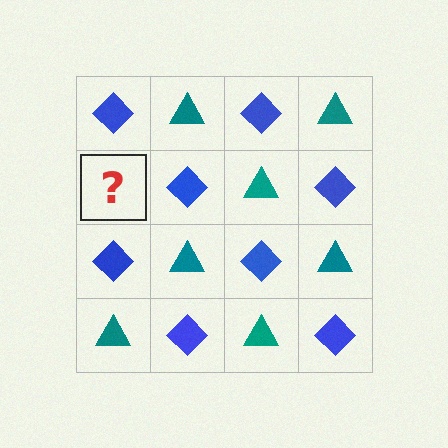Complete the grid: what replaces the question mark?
The question mark should be replaced with a teal triangle.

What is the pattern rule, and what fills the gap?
The rule is that it alternates blue diamond and teal triangle in a checkerboard pattern. The gap should be filled with a teal triangle.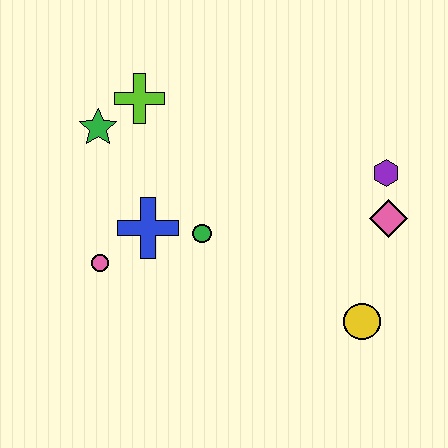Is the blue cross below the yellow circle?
No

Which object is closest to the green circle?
The blue cross is closest to the green circle.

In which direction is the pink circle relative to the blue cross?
The pink circle is to the left of the blue cross.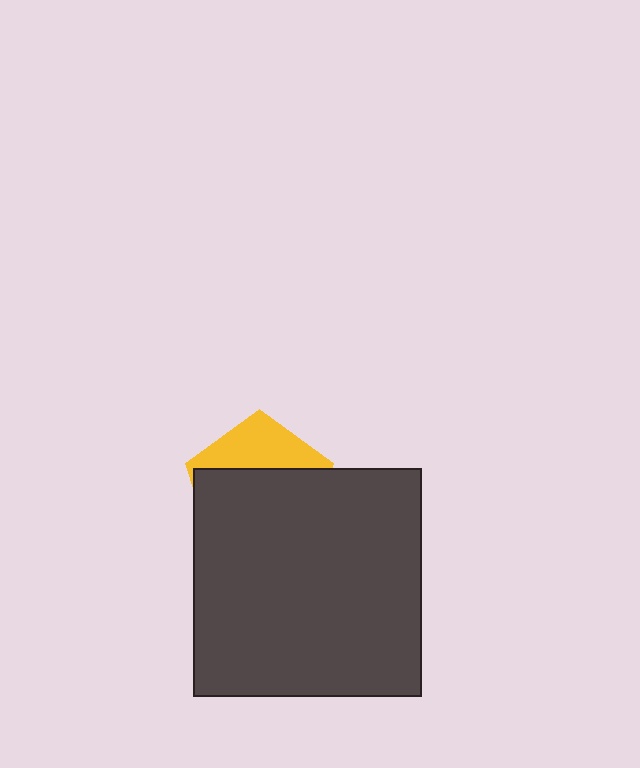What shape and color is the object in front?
The object in front is a dark gray square.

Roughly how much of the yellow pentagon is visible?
A small part of it is visible (roughly 32%).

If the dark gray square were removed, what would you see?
You would see the complete yellow pentagon.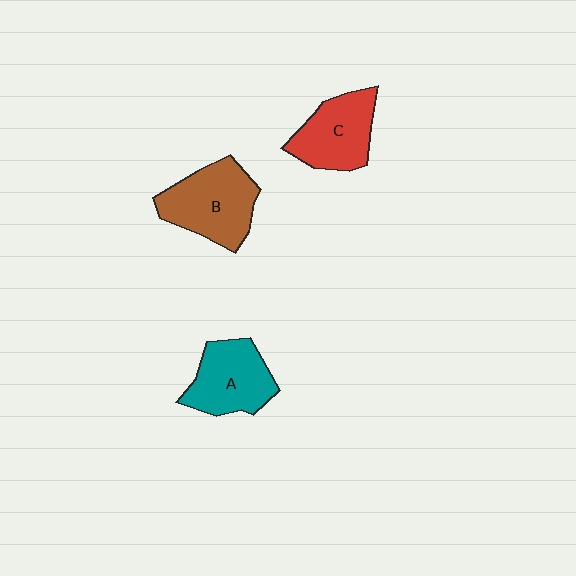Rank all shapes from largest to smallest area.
From largest to smallest: B (brown), A (teal), C (red).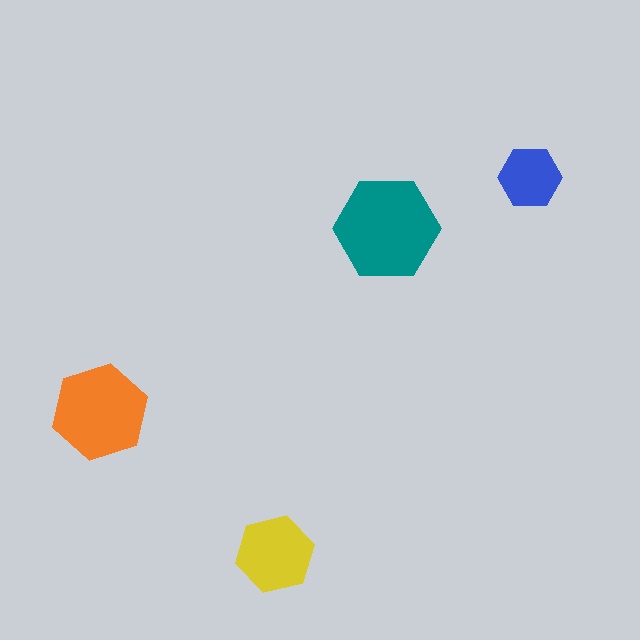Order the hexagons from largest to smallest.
the teal one, the orange one, the yellow one, the blue one.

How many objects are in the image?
There are 4 objects in the image.